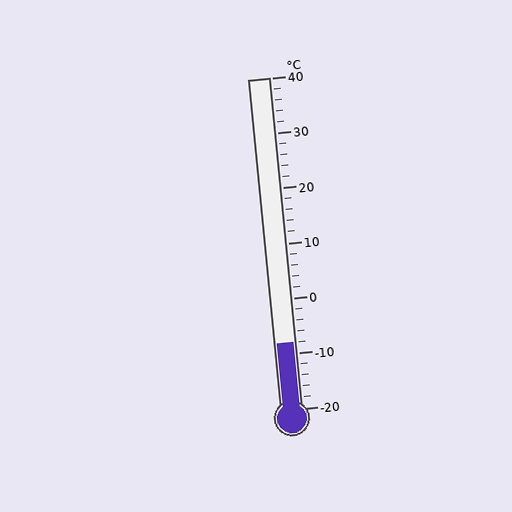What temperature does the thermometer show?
The thermometer shows approximately -8°C.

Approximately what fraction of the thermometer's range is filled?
The thermometer is filled to approximately 20% of its range.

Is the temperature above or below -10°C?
The temperature is above -10°C.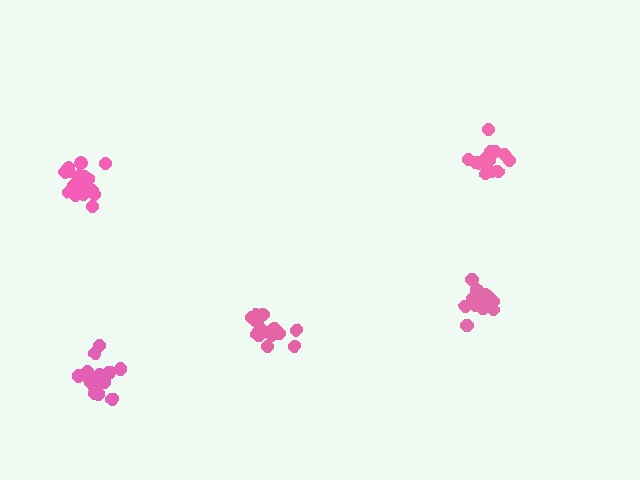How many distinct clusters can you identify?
There are 5 distinct clusters.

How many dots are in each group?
Group 1: 17 dots, Group 2: 15 dots, Group 3: 16 dots, Group 4: 21 dots, Group 5: 21 dots (90 total).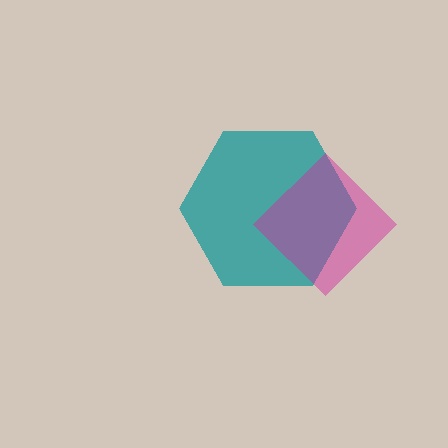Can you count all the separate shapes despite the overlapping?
Yes, there are 2 separate shapes.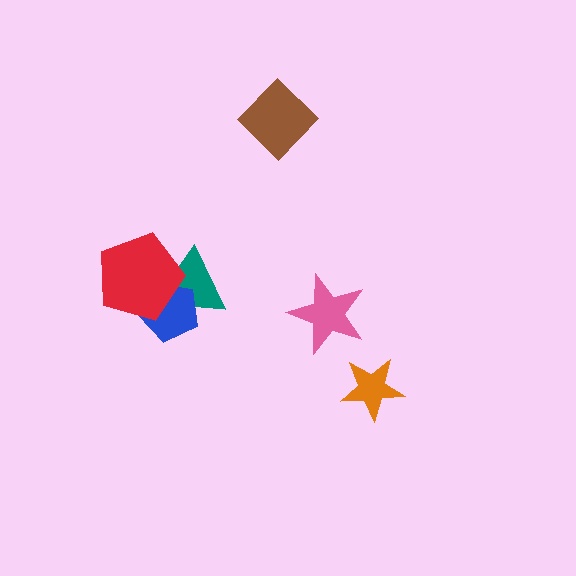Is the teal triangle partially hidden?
Yes, it is partially covered by another shape.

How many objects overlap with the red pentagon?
2 objects overlap with the red pentagon.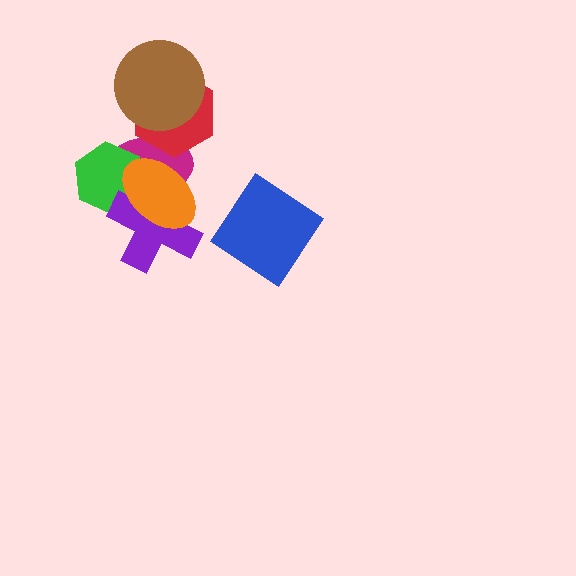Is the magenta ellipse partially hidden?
Yes, it is partially covered by another shape.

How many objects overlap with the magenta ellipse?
4 objects overlap with the magenta ellipse.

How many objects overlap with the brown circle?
1 object overlaps with the brown circle.